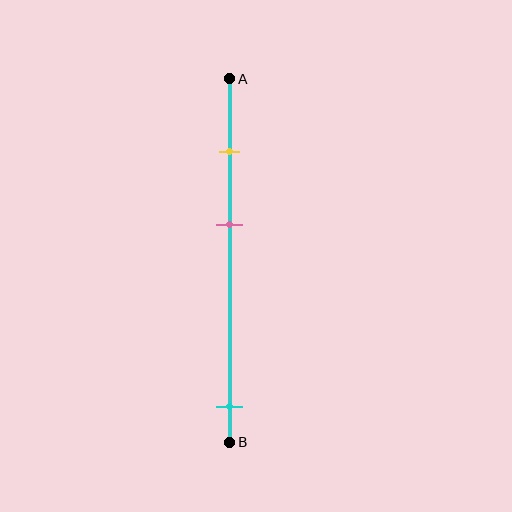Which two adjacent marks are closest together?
The yellow and pink marks are the closest adjacent pair.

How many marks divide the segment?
There are 3 marks dividing the segment.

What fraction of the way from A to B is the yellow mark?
The yellow mark is approximately 20% (0.2) of the way from A to B.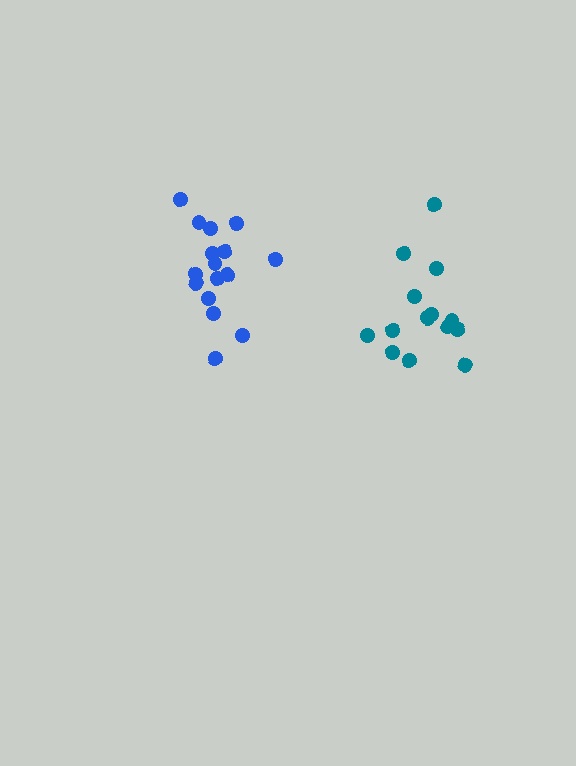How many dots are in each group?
Group 1: 16 dots, Group 2: 14 dots (30 total).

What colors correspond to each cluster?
The clusters are colored: blue, teal.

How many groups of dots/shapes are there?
There are 2 groups.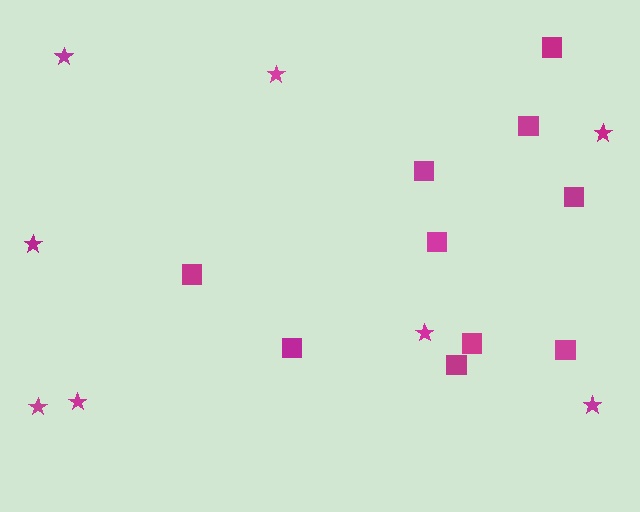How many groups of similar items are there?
There are 2 groups: one group of stars (8) and one group of squares (10).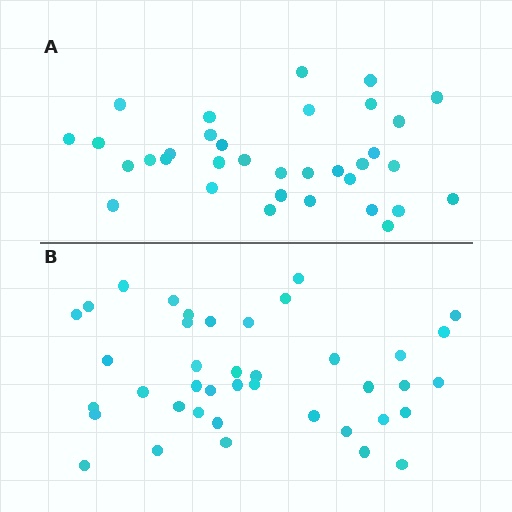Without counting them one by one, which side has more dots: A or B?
Region B (the bottom region) has more dots.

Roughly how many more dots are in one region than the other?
Region B has about 6 more dots than region A.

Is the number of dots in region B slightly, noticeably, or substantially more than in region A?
Region B has only slightly more — the two regions are fairly close. The ratio is roughly 1.2 to 1.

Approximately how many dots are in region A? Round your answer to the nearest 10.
About 30 dots. (The exact count is 34, which rounds to 30.)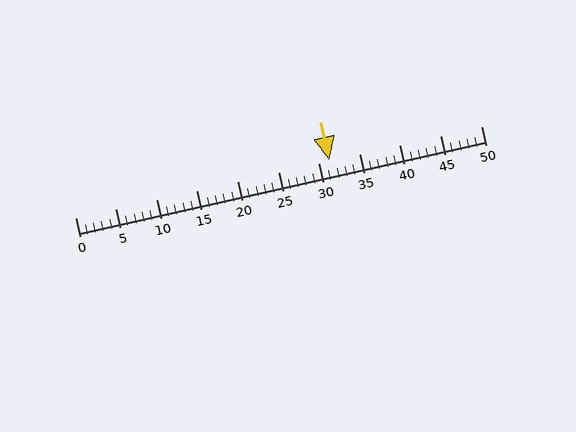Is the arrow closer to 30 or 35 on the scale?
The arrow is closer to 30.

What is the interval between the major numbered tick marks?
The major tick marks are spaced 5 units apart.